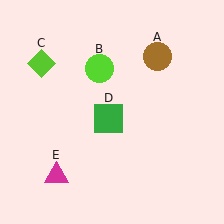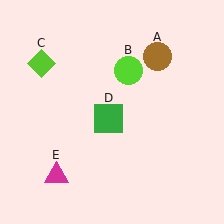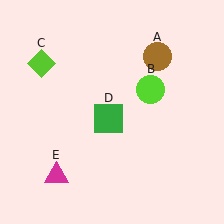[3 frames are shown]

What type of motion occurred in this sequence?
The lime circle (object B) rotated clockwise around the center of the scene.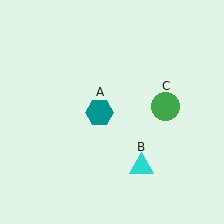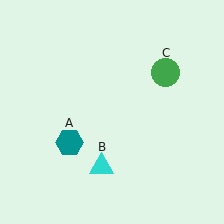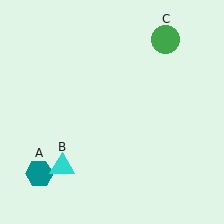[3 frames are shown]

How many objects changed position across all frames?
3 objects changed position: teal hexagon (object A), cyan triangle (object B), green circle (object C).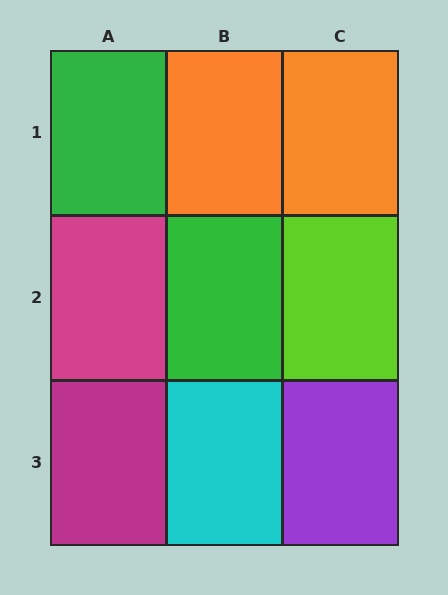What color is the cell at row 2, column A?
Magenta.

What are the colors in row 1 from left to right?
Green, orange, orange.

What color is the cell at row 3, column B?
Cyan.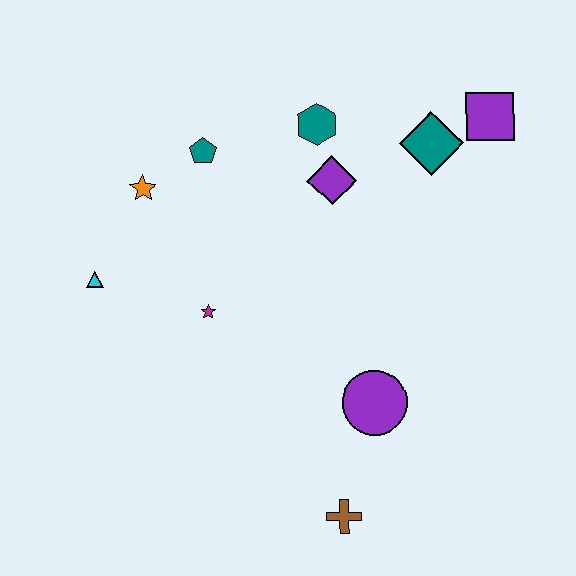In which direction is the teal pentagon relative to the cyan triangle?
The teal pentagon is above the cyan triangle.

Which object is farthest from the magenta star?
The purple square is farthest from the magenta star.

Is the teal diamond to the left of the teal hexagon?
No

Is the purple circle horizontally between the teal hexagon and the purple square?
Yes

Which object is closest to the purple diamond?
The teal hexagon is closest to the purple diamond.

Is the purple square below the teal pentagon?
No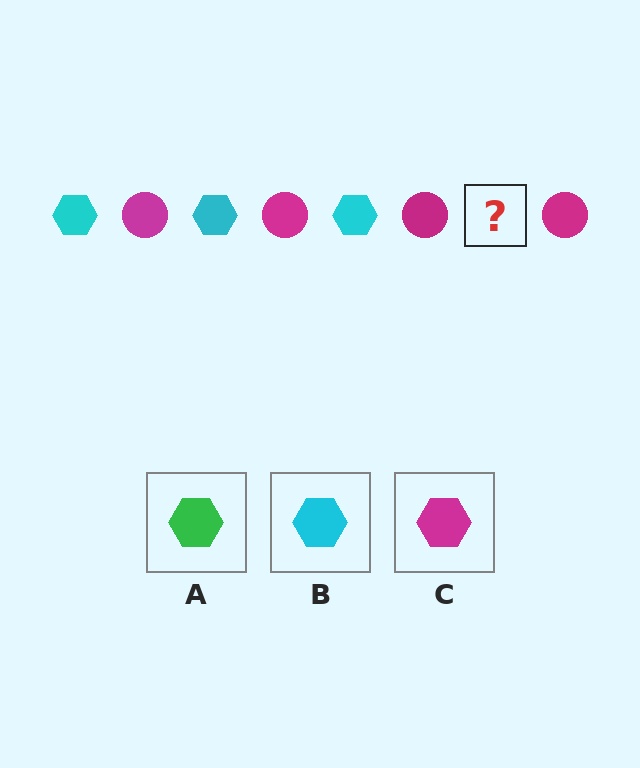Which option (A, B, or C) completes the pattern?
B.